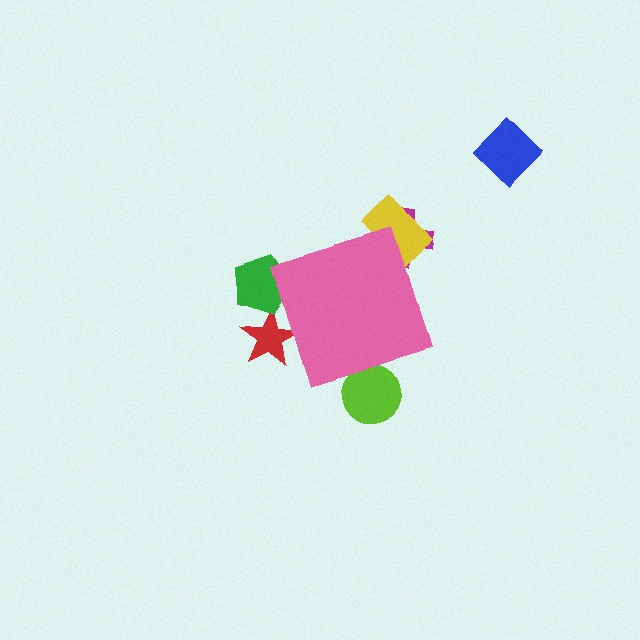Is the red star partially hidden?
Yes, the red star is partially hidden behind the pink diamond.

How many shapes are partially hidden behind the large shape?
5 shapes are partially hidden.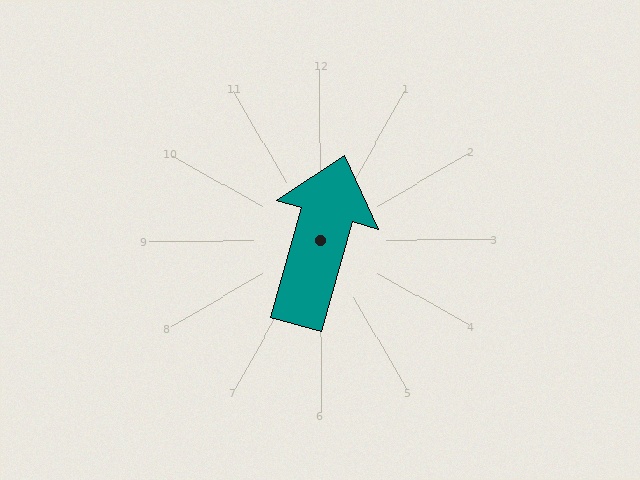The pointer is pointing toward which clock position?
Roughly 1 o'clock.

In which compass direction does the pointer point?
North.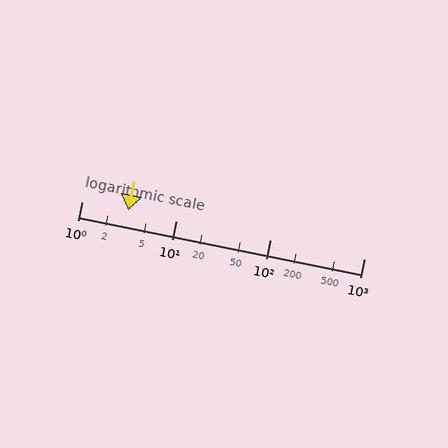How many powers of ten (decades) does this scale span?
The scale spans 3 decades, from 1 to 1000.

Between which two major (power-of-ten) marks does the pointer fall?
The pointer is between 1 and 10.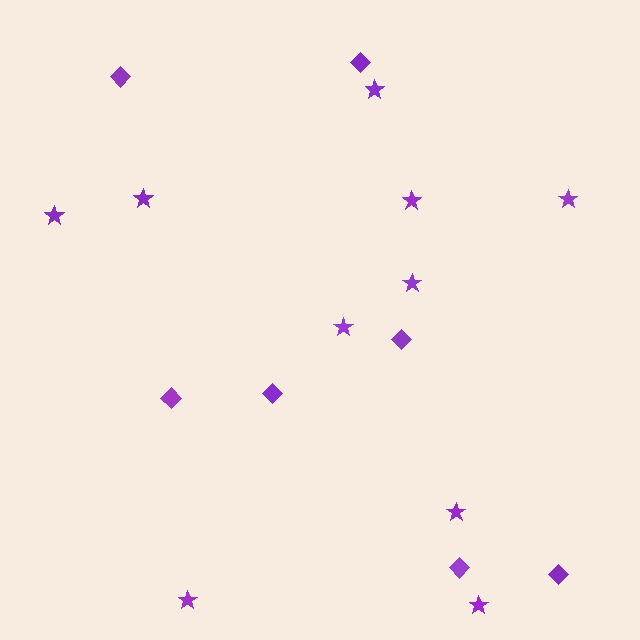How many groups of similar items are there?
There are 2 groups: one group of diamonds (7) and one group of stars (10).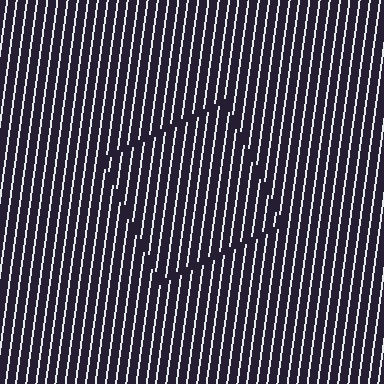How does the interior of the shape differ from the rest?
The interior of the shape contains the same grating, shifted by half a period — the contour is defined by the phase discontinuity where line-ends from the inner and outer gratings abut.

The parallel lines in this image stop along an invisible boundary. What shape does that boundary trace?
An illusory square. The interior of the shape contains the same grating, shifted by half a period — the contour is defined by the phase discontinuity where line-ends from the inner and outer gratings abut.